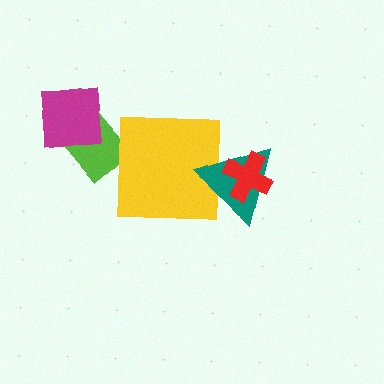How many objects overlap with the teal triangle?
2 objects overlap with the teal triangle.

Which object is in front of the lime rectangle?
The magenta square is in front of the lime rectangle.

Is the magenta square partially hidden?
No, no other shape covers it.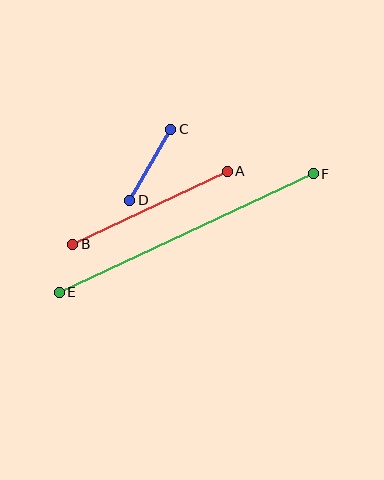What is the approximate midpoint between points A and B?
The midpoint is at approximately (150, 208) pixels.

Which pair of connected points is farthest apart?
Points E and F are farthest apart.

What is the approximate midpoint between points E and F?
The midpoint is at approximately (186, 233) pixels.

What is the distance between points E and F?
The distance is approximately 280 pixels.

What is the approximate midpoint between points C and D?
The midpoint is at approximately (150, 165) pixels.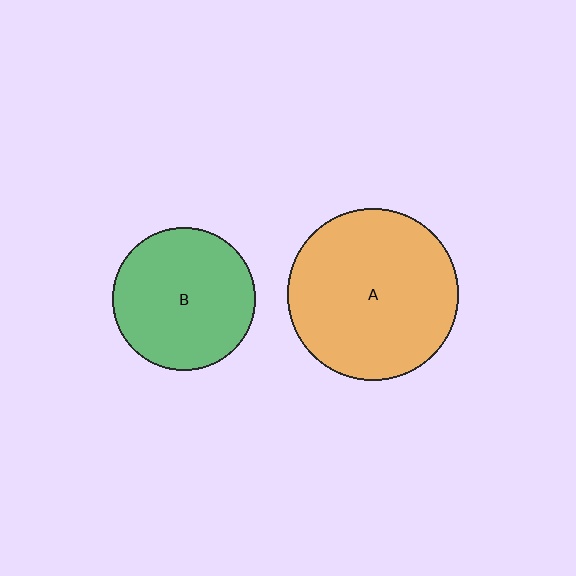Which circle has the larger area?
Circle A (orange).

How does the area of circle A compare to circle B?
Approximately 1.4 times.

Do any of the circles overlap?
No, none of the circles overlap.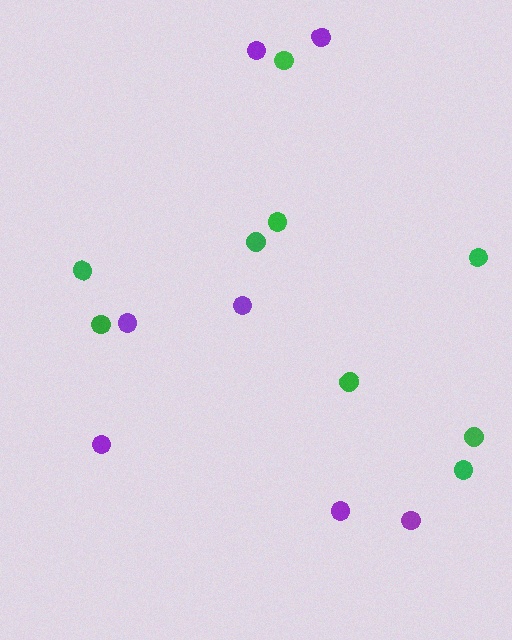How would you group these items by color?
There are 2 groups: one group of green circles (9) and one group of purple circles (7).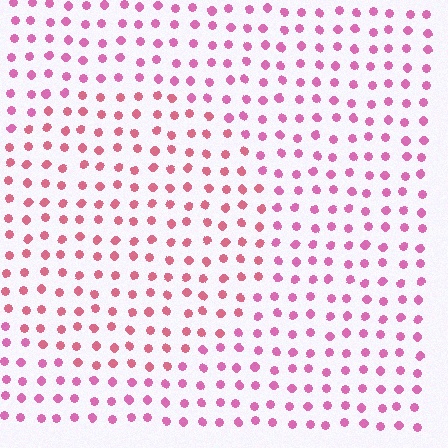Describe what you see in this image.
The image is filled with small pink elements in a uniform arrangement. A circle-shaped region is visible where the elements are tinted to a slightly different hue, forming a subtle color boundary.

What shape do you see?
I see a circle.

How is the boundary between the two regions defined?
The boundary is defined purely by a slight shift in hue (about 24 degrees). Spacing, size, and orientation are identical on both sides.